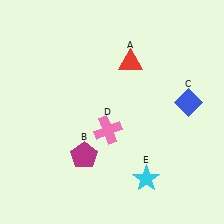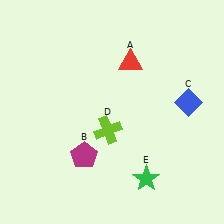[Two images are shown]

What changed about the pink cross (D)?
In Image 1, D is pink. In Image 2, it changed to lime.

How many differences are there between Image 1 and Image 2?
There are 2 differences between the two images.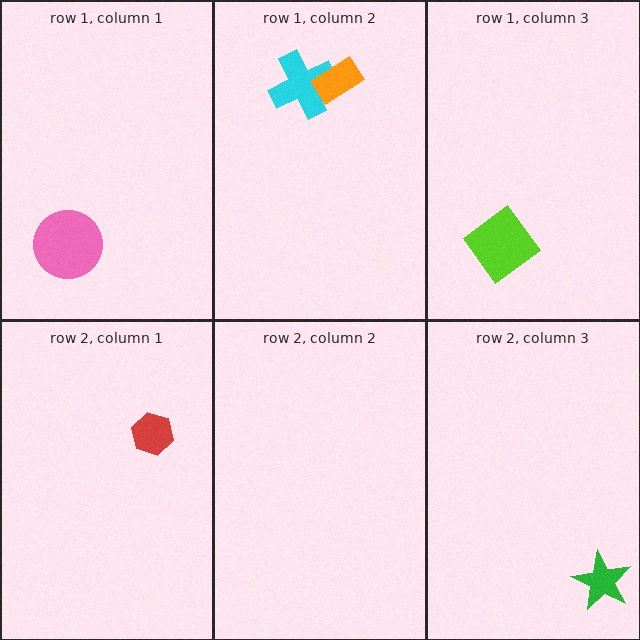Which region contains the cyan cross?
The row 1, column 2 region.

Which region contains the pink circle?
The row 1, column 1 region.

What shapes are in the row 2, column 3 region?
The green star.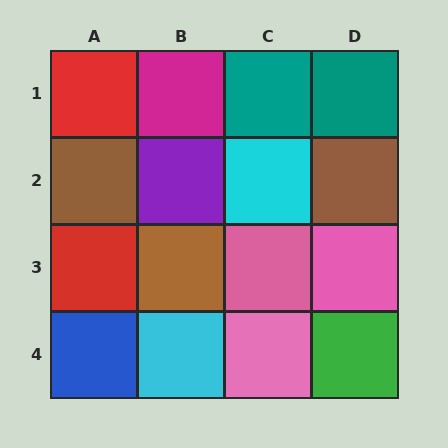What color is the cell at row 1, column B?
Magenta.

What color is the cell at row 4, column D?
Green.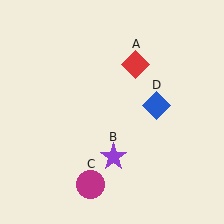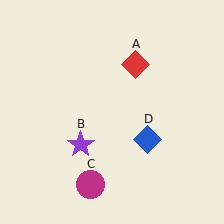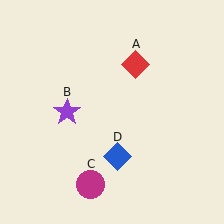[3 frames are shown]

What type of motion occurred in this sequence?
The purple star (object B), blue diamond (object D) rotated clockwise around the center of the scene.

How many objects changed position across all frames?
2 objects changed position: purple star (object B), blue diamond (object D).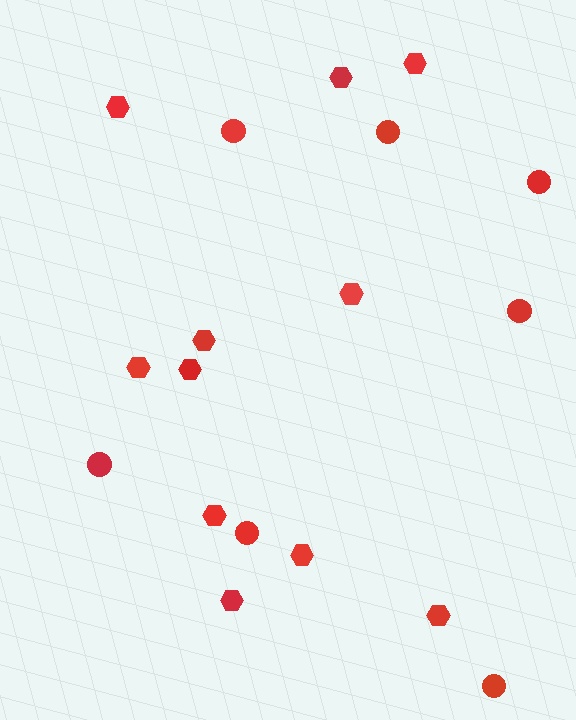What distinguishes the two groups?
There are 2 groups: one group of circles (7) and one group of hexagons (11).